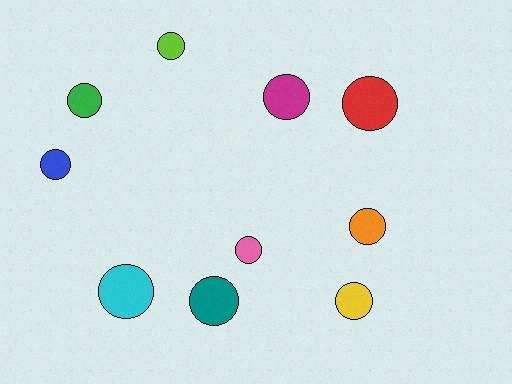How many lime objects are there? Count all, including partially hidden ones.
There is 1 lime object.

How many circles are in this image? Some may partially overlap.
There are 10 circles.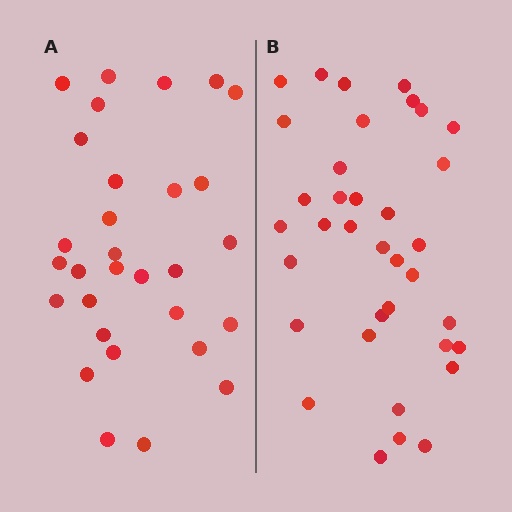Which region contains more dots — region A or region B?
Region B (the right region) has more dots.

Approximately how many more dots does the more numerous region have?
Region B has about 6 more dots than region A.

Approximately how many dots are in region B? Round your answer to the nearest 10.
About 40 dots. (The exact count is 36, which rounds to 40.)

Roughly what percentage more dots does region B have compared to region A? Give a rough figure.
About 20% more.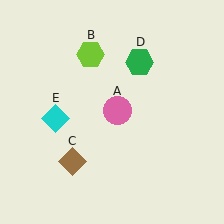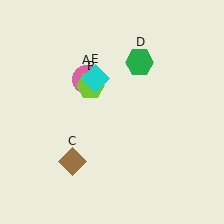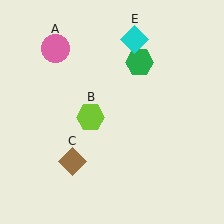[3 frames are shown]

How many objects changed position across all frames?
3 objects changed position: pink circle (object A), lime hexagon (object B), cyan diamond (object E).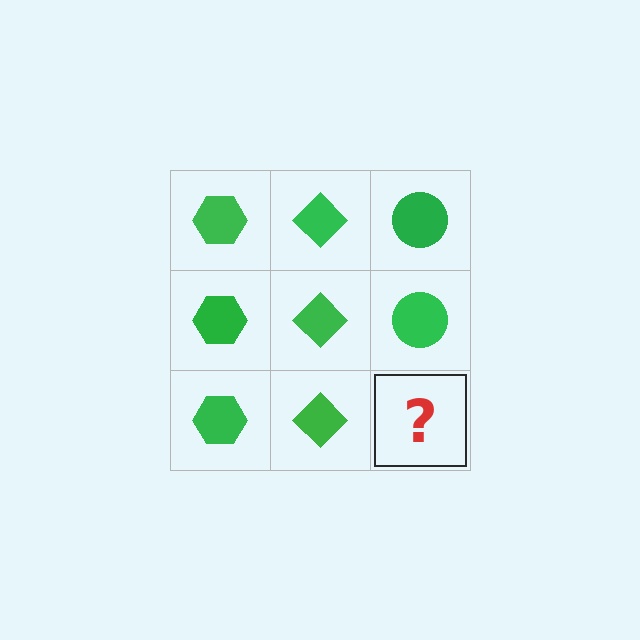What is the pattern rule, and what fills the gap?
The rule is that each column has a consistent shape. The gap should be filled with a green circle.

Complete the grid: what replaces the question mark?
The question mark should be replaced with a green circle.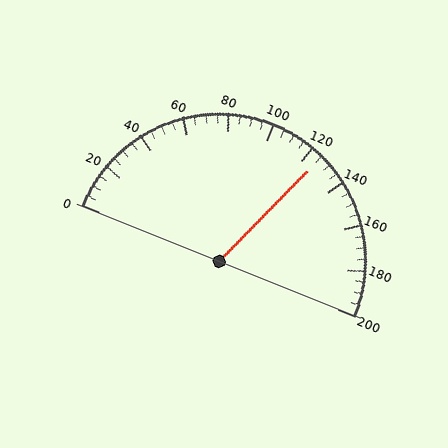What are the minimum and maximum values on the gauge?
The gauge ranges from 0 to 200.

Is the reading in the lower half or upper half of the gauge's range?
The reading is in the upper half of the range (0 to 200).